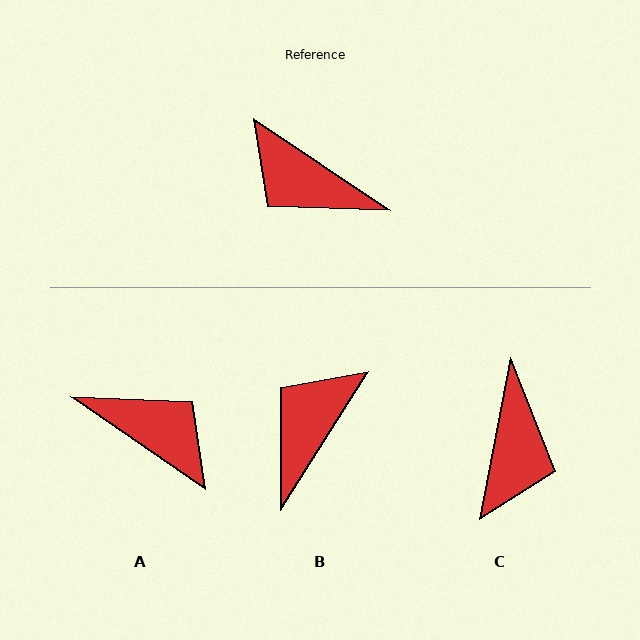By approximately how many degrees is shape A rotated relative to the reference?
Approximately 179 degrees counter-clockwise.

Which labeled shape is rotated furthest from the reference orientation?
A, about 179 degrees away.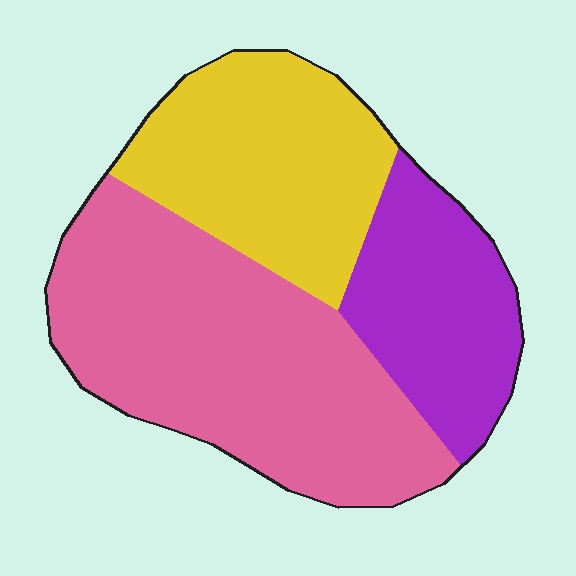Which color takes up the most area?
Pink, at roughly 50%.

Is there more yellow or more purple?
Yellow.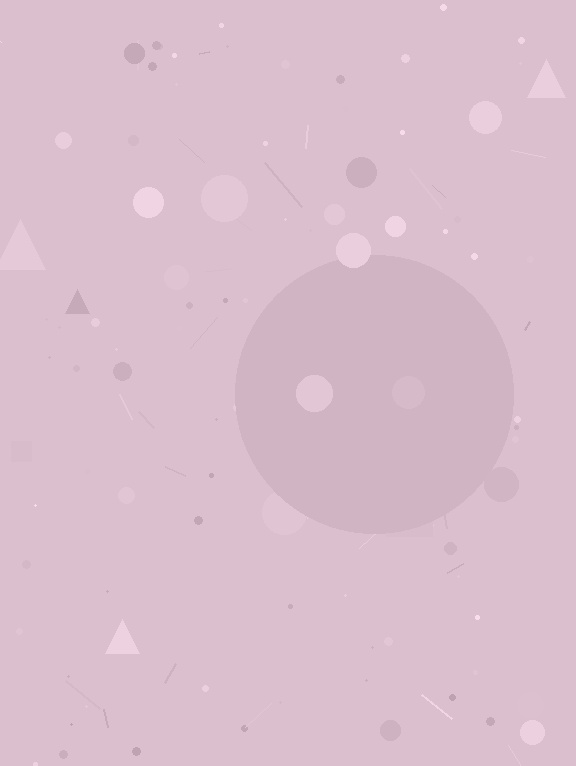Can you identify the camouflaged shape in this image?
The camouflaged shape is a circle.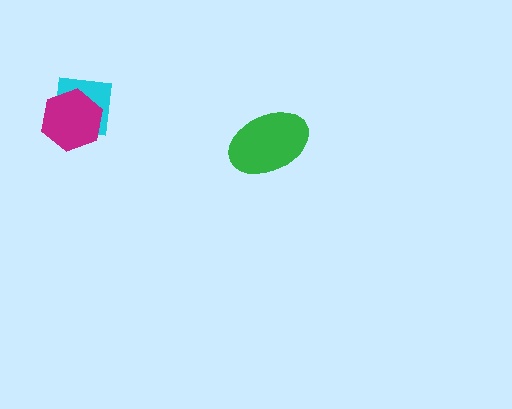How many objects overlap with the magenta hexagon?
1 object overlaps with the magenta hexagon.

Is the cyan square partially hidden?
Yes, it is partially covered by another shape.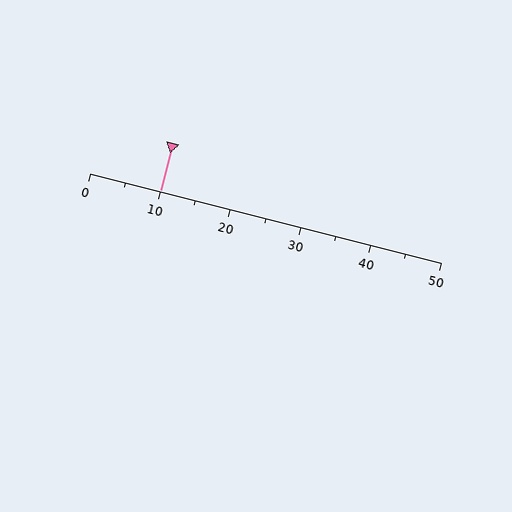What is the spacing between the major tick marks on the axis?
The major ticks are spaced 10 apart.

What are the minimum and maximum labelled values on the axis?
The axis runs from 0 to 50.